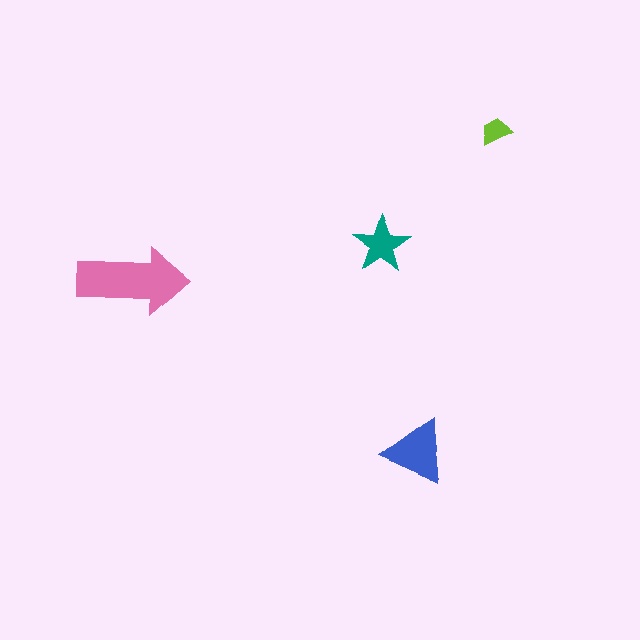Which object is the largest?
The pink arrow.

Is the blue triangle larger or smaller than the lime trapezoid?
Larger.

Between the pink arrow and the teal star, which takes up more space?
The pink arrow.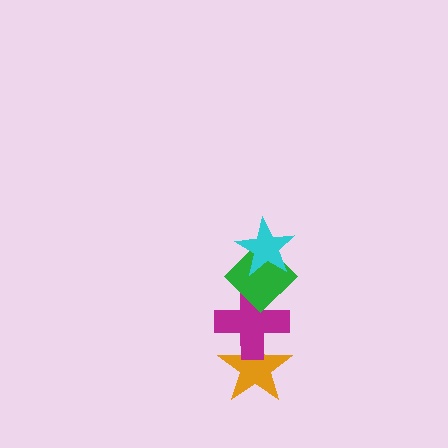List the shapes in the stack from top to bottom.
From top to bottom: the cyan star, the green diamond, the magenta cross, the orange star.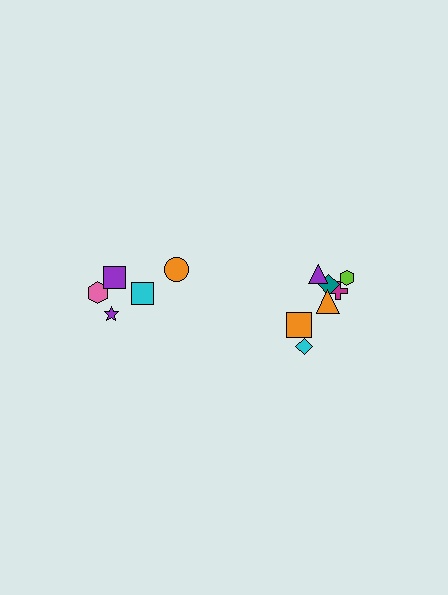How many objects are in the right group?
There are 7 objects.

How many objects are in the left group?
There are 5 objects.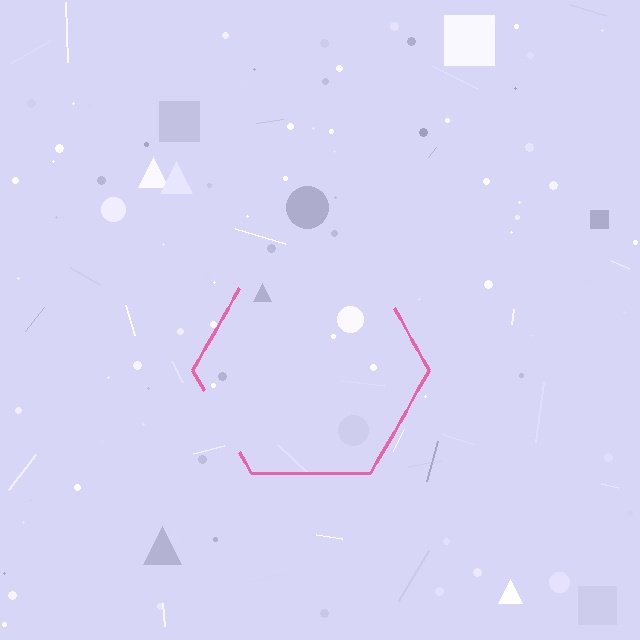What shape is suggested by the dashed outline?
The dashed outline suggests a hexagon.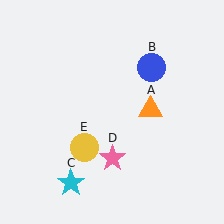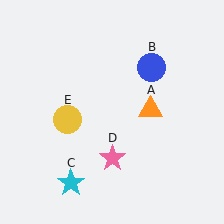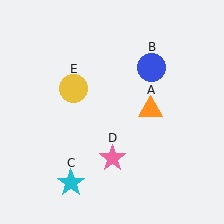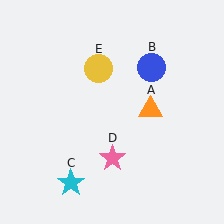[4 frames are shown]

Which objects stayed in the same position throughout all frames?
Orange triangle (object A) and blue circle (object B) and cyan star (object C) and pink star (object D) remained stationary.